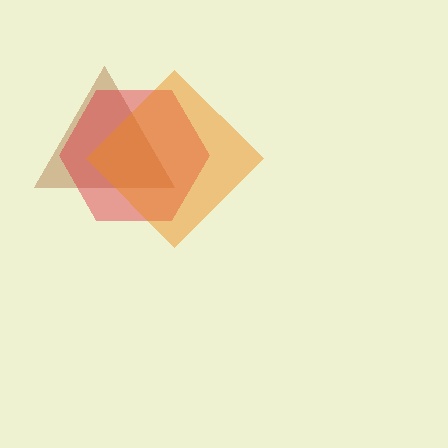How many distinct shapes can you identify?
There are 3 distinct shapes: a brown triangle, a red hexagon, an orange diamond.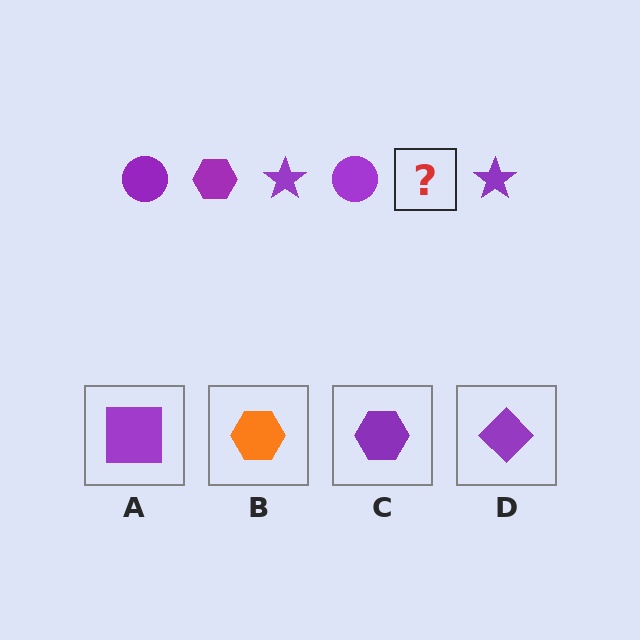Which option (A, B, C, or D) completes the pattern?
C.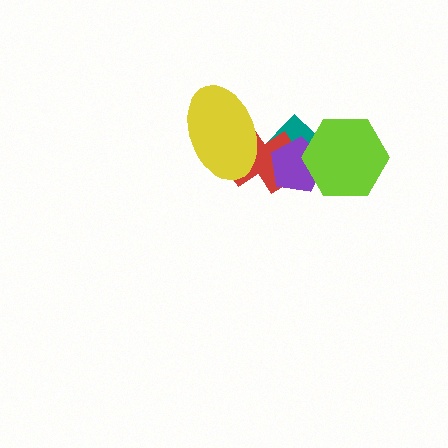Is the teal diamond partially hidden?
Yes, it is partially covered by another shape.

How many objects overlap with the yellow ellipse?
1 object overlaps with the yellow ellipse.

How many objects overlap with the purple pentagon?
3 objects overlap with the purple pentagon.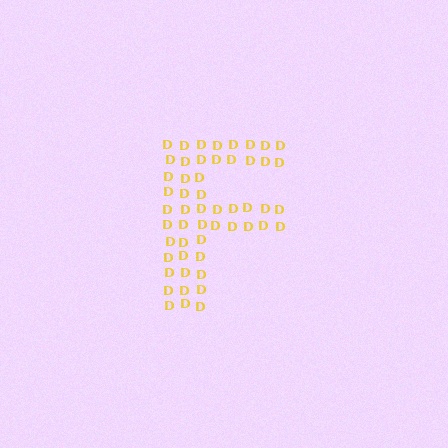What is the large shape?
The large shape is the letter F.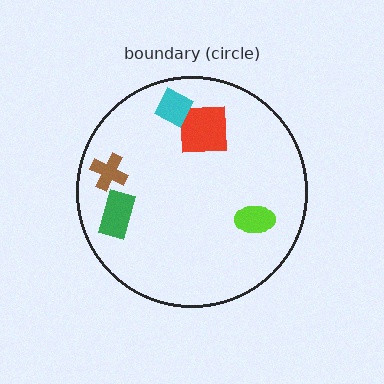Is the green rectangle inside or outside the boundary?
Inside.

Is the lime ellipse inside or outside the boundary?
Inside.